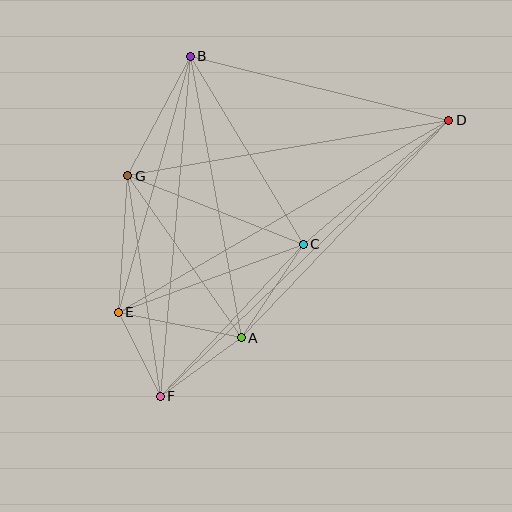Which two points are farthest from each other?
Points D and F are farthest from each other.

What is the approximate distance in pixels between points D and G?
The distance between D and G is approximately 325 pixels.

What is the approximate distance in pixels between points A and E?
The distance between A and E is approximately 126 pixels.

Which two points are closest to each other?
Points E and F are closest to each other.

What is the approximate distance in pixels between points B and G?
The distance between B and G is approximately 135 pixels.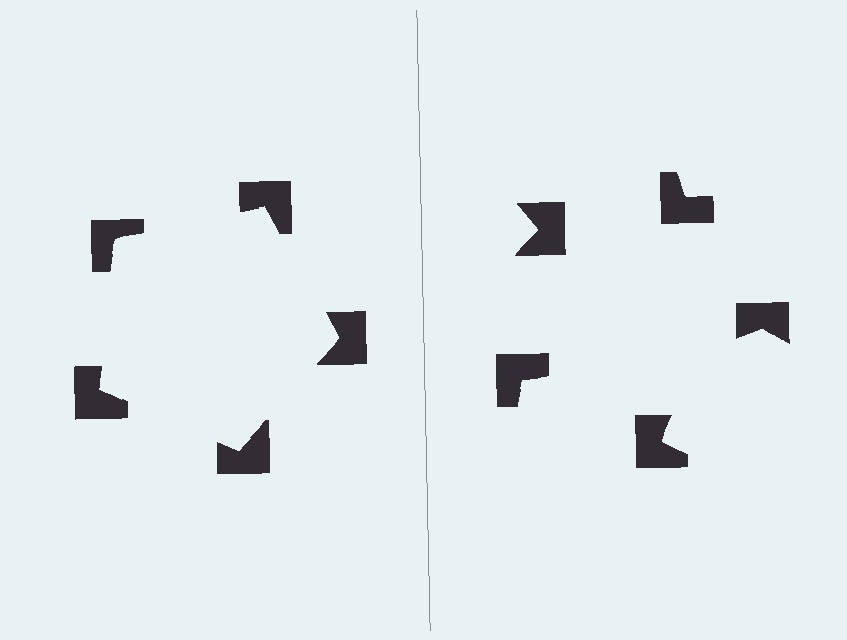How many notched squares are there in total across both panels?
10 — 5 on each side.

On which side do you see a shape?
An illusory pentagon appears on the left side. On the right side the wedge cuts are rotated, so no coherent shape forms.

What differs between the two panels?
The notched squares are positioned identically on both sides; only the wedge orientations differ. On the left they align to a pentagon; on the right they are misaligned.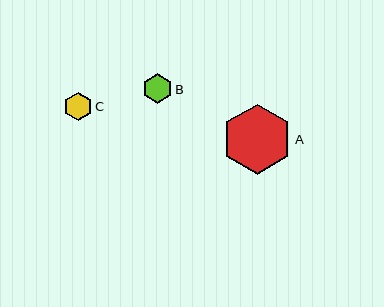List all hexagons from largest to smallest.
From largest to smallest: A, B, C.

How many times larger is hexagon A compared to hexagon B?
Hexagon A is approximately 2.4 times the size of hexagon B.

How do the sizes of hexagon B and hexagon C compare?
Hexagon B and hexagon C are approximately the same size.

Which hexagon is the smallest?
Hexagon C is the smallest with a size of approximately 28 pixels.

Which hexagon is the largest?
Hexagon A is the largest with a size of approximately 70 pixels.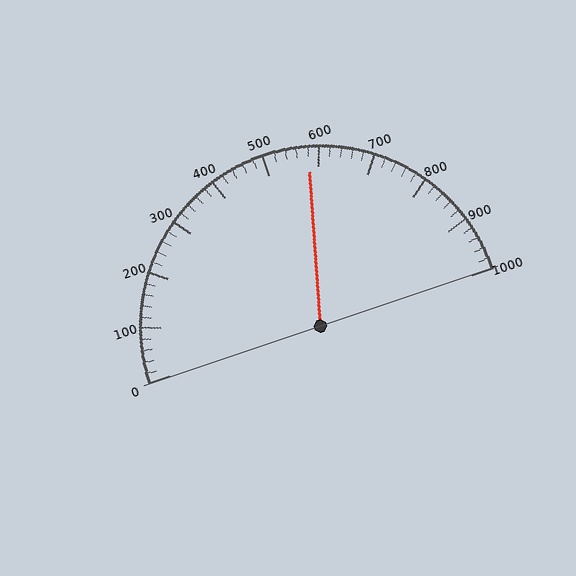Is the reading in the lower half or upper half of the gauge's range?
The reading is in the upper half of the range (0 to 1000).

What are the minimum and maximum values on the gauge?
The gauge ranges from 0 to 1000.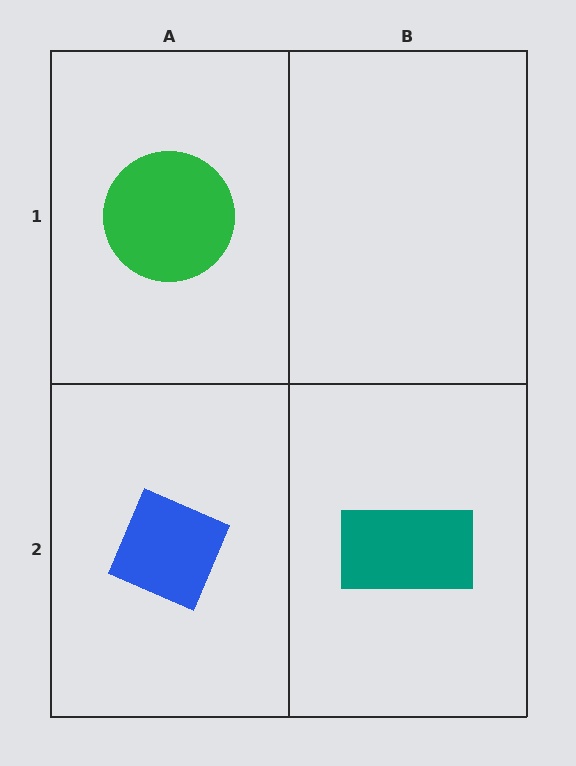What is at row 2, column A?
A blue diamond.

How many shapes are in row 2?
2 shapes.